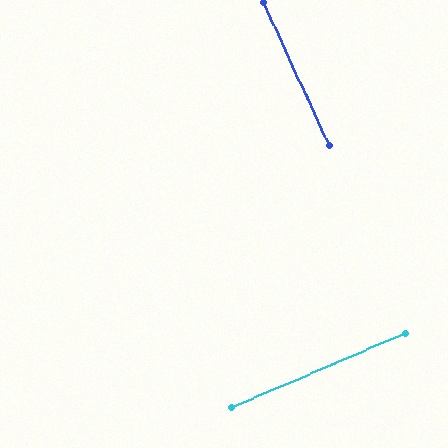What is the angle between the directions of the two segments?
Approximately 88 degrees.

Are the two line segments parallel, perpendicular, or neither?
Perpendicular — they meet at approximately 88°.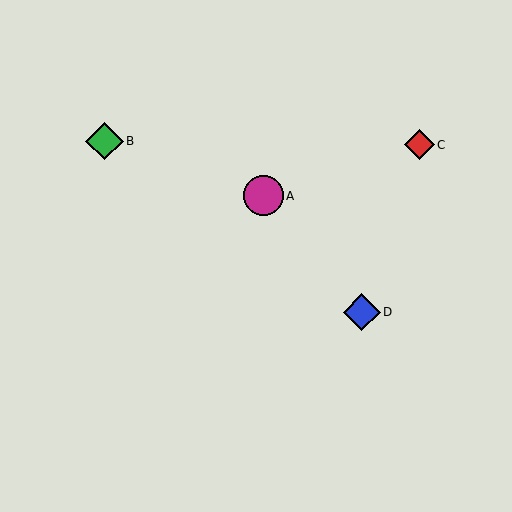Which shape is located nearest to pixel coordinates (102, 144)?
The green diamond (labeled B) at (104, 141) is nearest to that location.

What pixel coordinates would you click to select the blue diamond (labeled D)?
Click at (362, 312) to select the blue diamond D.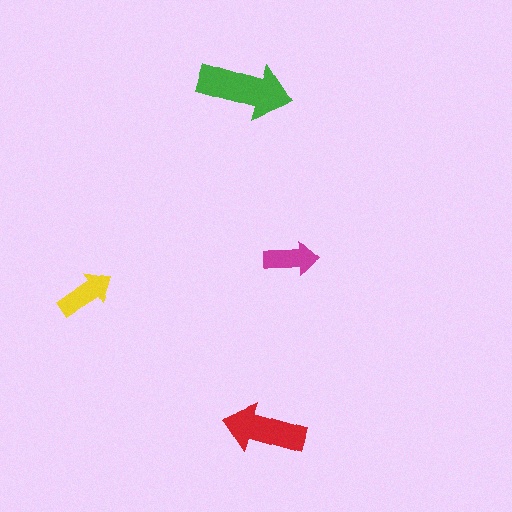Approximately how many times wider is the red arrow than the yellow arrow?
About 1.5 times wider.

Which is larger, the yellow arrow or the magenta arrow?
The yellow one.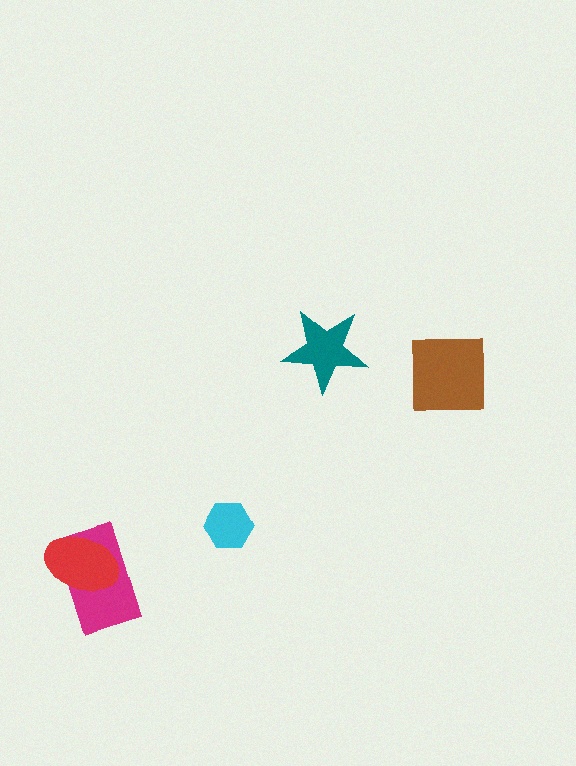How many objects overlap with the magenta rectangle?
1 object overlaps with the magenta rectangle.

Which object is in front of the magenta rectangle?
The red ellipse is in front of the magenta rectangle.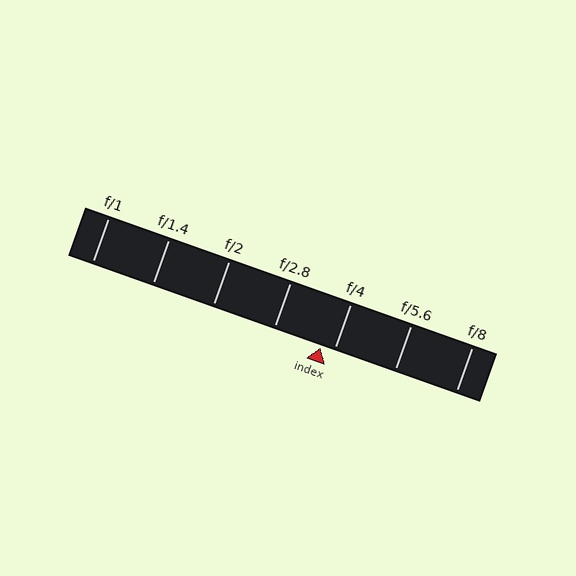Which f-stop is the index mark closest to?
The index mark is closest to f/4.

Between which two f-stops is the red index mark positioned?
The index mark is between f/2.8 and f/4.